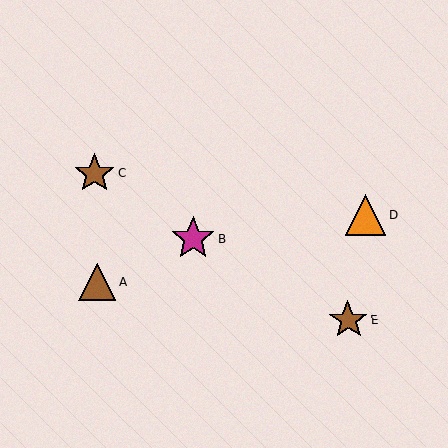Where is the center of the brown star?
The center of the brown star is at (94, 173).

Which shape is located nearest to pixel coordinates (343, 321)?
The brown star (labeled E) at (348, 321) is nearest to that location.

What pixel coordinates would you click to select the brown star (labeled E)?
Click at (348, 321) to select the brown star E.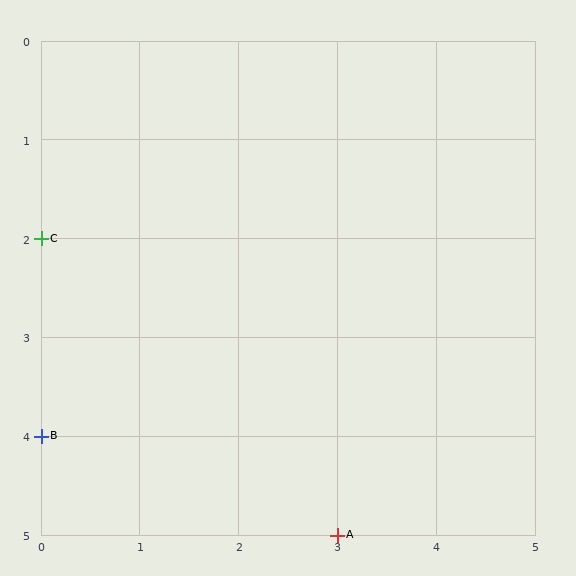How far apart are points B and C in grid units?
Points B and C are 2 rows apart.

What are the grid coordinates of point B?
Point B is at grid coordinates (0, 4).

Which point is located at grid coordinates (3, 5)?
Point A is at (3, 5).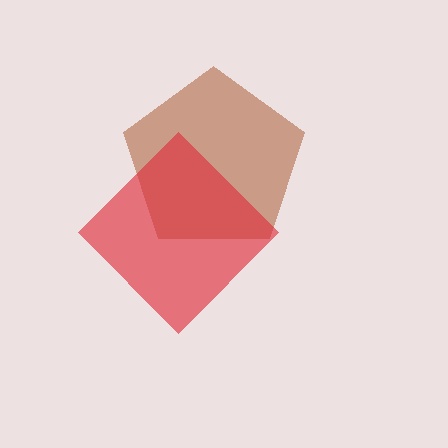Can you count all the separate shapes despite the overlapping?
Yes, there are 2 separate shapes.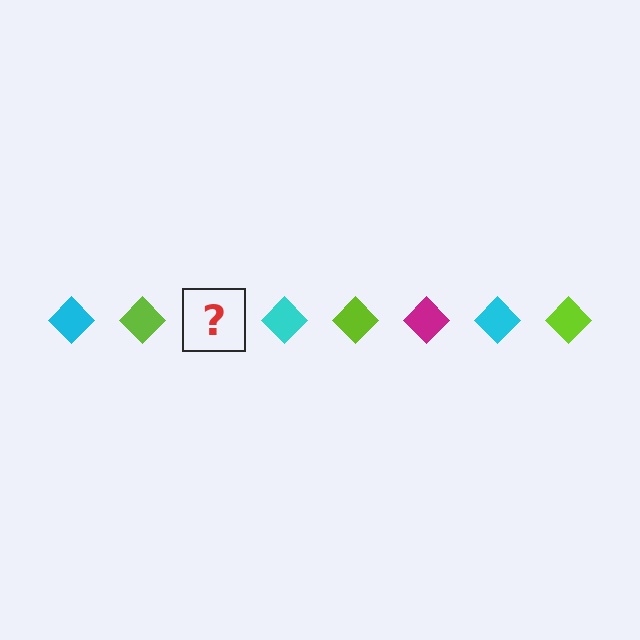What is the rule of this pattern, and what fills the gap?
The rule is that the pattern cycles through cyan, lime, magenta diamonds. The gap should be filled with a magenta diamond.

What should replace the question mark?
The question mark should be replaced with a magenta diamond.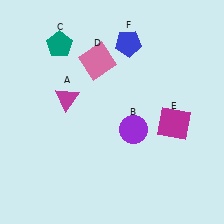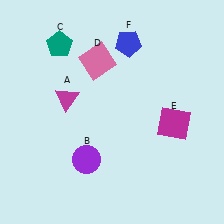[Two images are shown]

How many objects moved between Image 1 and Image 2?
1 object moved between the two images.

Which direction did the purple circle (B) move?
The purple circle (B) moved left.